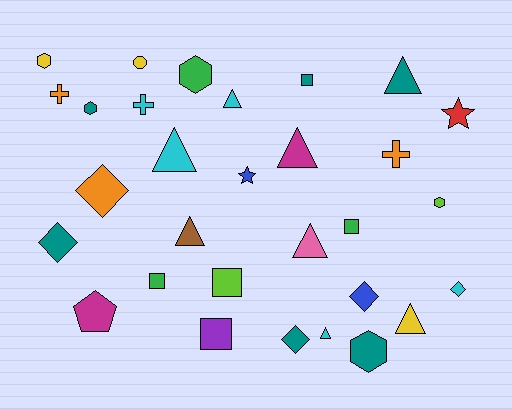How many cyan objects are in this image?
There are 5 cyan objects.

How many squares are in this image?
There are 5 squares.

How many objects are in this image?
There are 30 objects.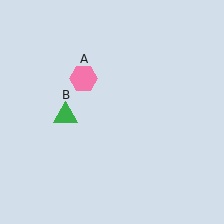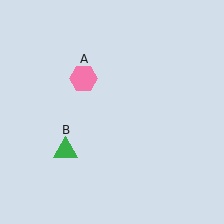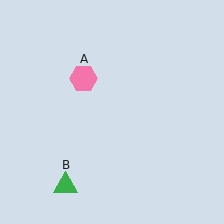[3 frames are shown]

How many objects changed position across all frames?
1 object changed position: green triangle (object B).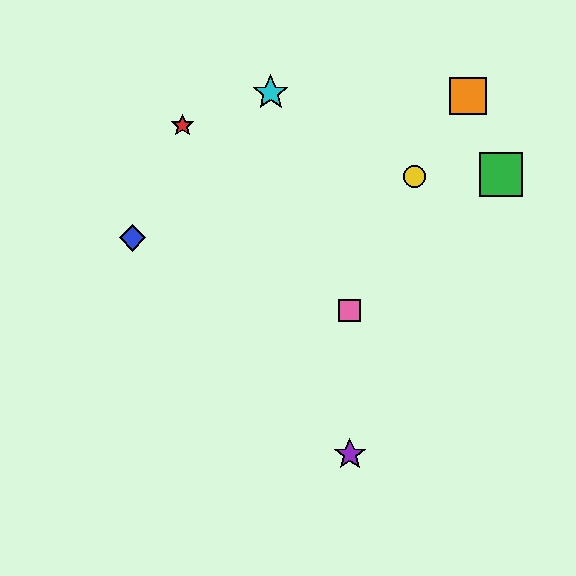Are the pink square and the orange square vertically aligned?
No, the pink square is at x≈350 and the orange square is at x≈468.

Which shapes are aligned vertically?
The purple star, the pink square are aligned vertically.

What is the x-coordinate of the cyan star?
The cyan star is at x≈271.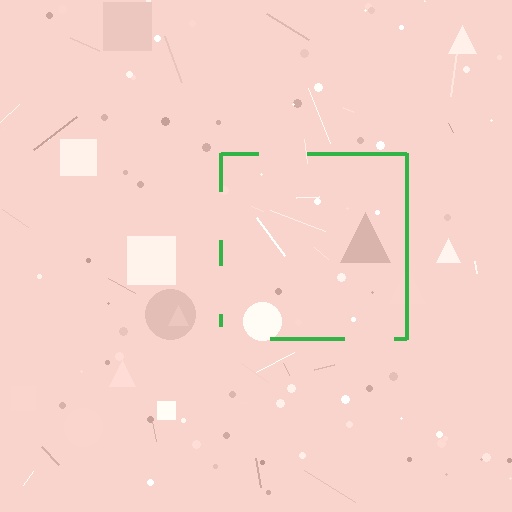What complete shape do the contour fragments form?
The contour fragments form a square.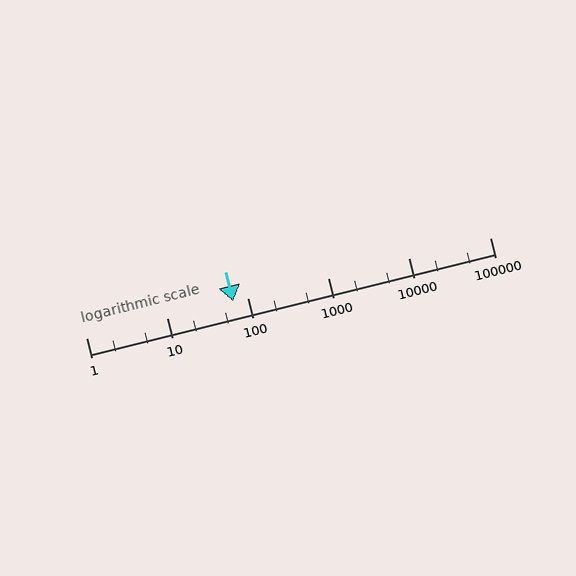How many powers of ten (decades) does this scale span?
The scale spans 5 decades, from 1 to 100000.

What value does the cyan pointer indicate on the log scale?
The pointer indicates approximately 67.